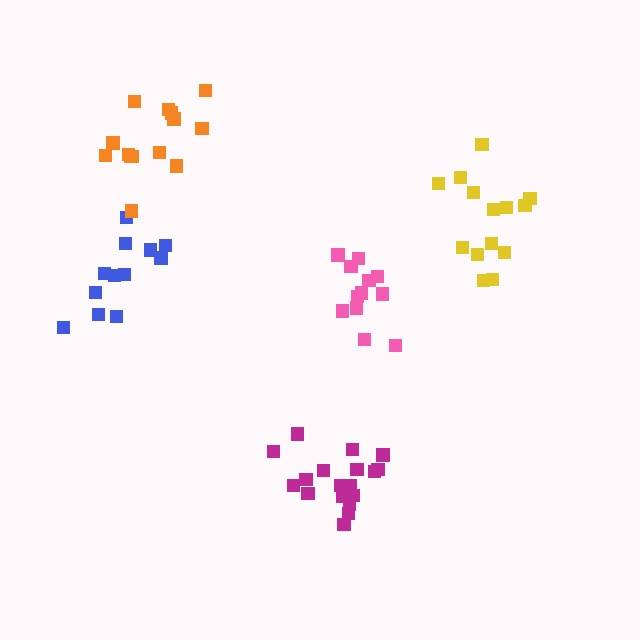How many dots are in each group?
Group 1: 12 dots, Group 2: 18 dots, Group 3: 12 dots, Group 4: 14 dots, Group 5: 14 dots (70 total).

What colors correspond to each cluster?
The clusters are colored: pink, magenta, blue, orange, yellow.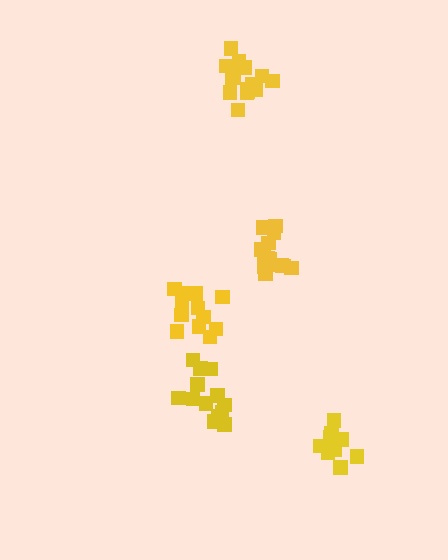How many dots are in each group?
Group 1: 9 dots, Group 2: 15 dots, Group 3: 14 dots, Group 4: 15 dots, Group 5: 12 dots (65 total).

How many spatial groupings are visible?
There are 5 spatial groupings.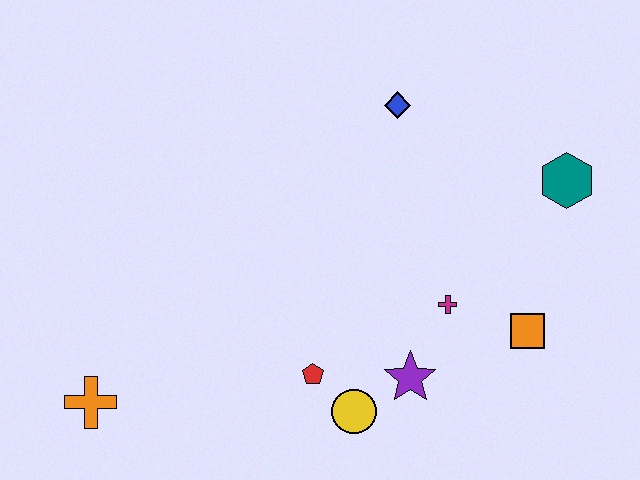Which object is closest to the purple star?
The yellow circle is closest to the purple star.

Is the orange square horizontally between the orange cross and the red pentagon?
No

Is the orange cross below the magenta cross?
Yes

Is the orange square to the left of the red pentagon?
No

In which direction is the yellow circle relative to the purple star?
The yellow circle is to the left of the purple star.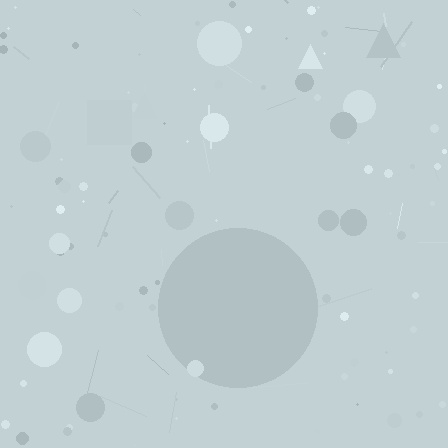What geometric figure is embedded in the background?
A circle is embedded in the background.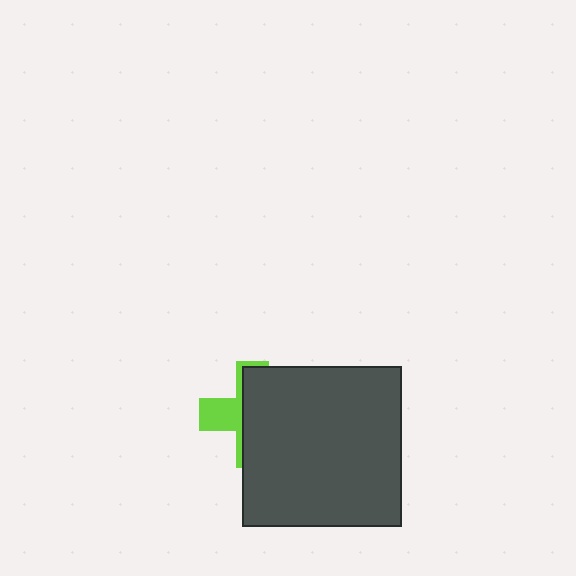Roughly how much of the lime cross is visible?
A small part of it is visible (roughly 33%).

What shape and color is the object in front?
The object in front is a dark gray square.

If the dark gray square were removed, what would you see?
You would see the complete lime cross.